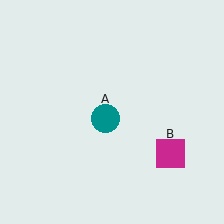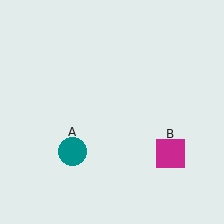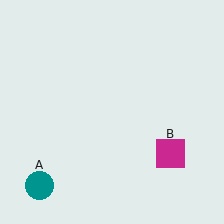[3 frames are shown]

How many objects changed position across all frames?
1 object changed position: teal circle (object A).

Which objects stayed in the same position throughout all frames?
Magenta square (object B) remained stationary.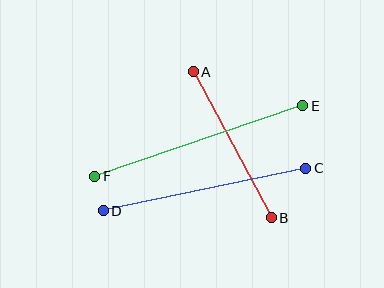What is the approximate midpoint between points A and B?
The midpoint is at approximately (232, 145) pixels.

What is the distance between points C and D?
The distance is approximately 207 pixels.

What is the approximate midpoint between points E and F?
The midpoint is at approximately (199, 141) pixels.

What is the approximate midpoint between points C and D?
The midpoint is at approximately (204, 189) pixels.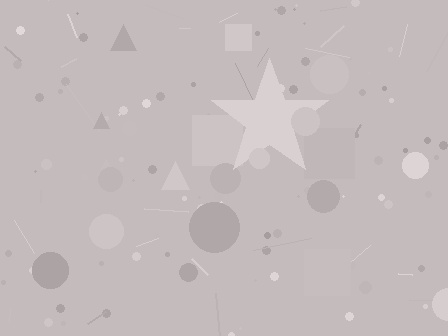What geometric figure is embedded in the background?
A star is embedded in the background.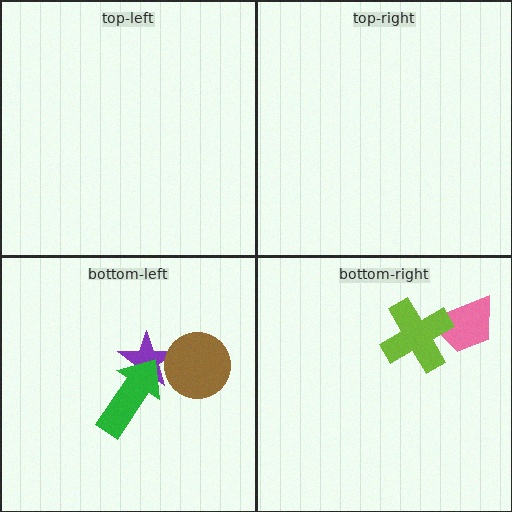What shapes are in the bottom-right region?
The pink trapezoid, the lime cross.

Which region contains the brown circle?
The bottom-left region.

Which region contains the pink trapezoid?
The bottom-right region.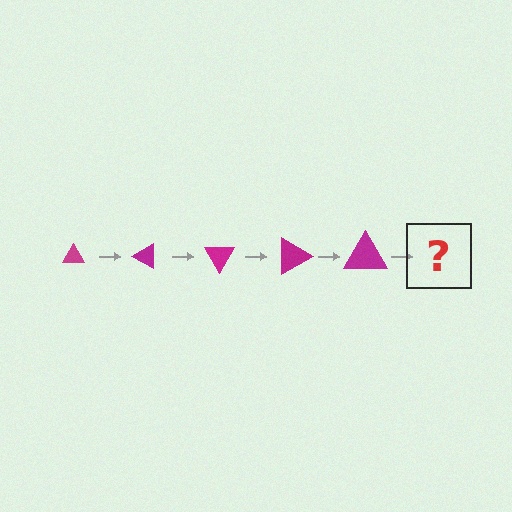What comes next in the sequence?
The next element should be a triangle, larger than the previous one and rotated 150 degrees from the start.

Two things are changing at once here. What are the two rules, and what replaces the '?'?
The two rules are that the triangle grows larger each step and it rotates 30 degrees each step. The '?' should be a triangle, larger than the previous one and rotated 150 degrees from the start.